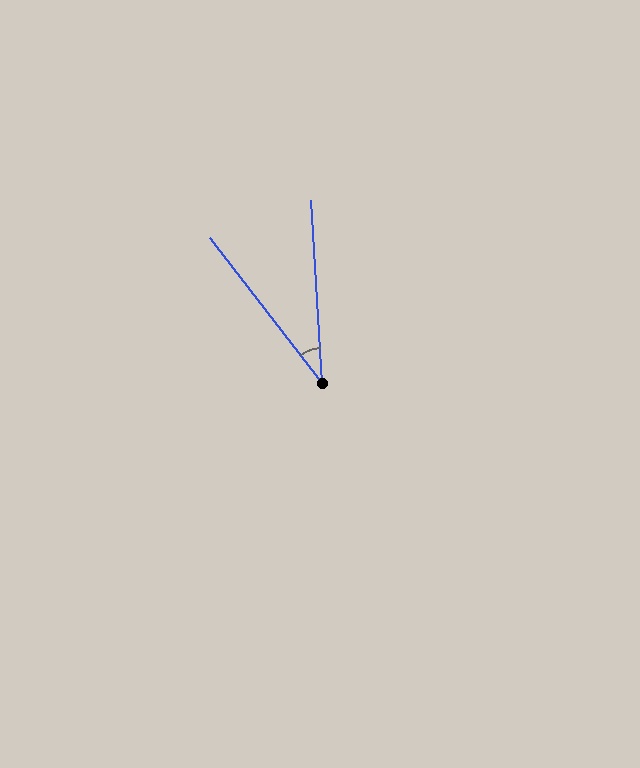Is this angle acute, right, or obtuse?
It is acute.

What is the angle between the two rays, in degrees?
Approximately 34 degrees.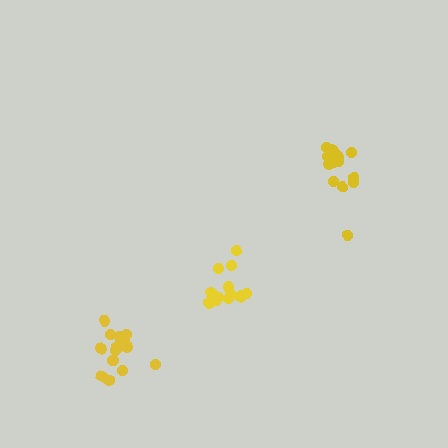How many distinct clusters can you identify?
There are 3 distinct clusters.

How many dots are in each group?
Group 1: 16 dots, Group 2: 14 dots, Group 3: 14 dots (44 total).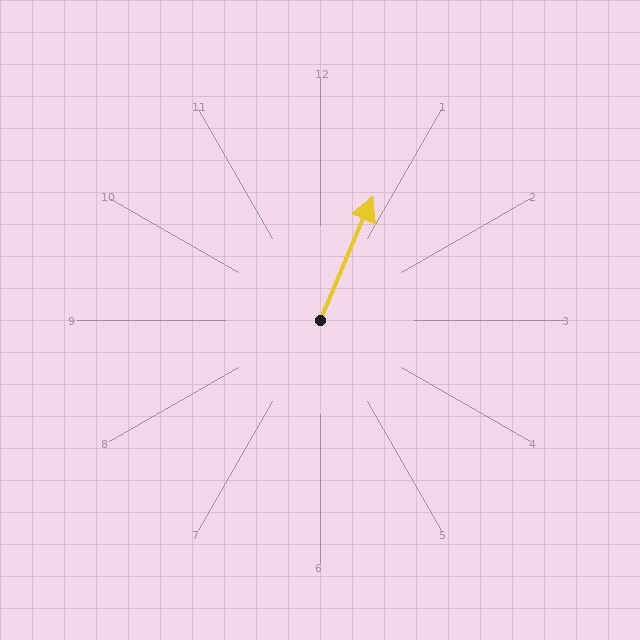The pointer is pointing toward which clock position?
Roughly 1 o'clock.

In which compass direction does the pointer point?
Northeast.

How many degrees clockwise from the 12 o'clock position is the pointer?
Approximately 23 degrees.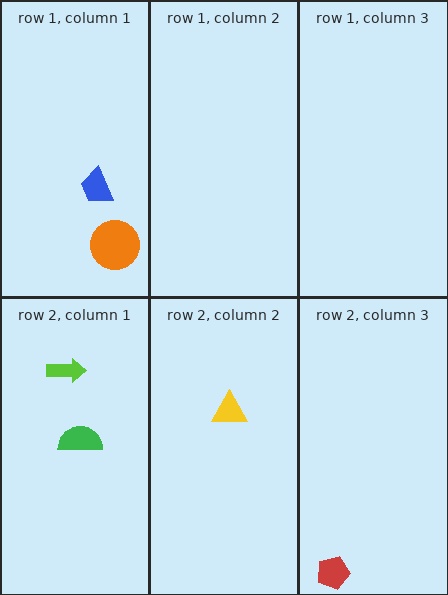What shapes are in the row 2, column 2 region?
The yellow triangle.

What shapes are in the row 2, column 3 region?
The red pentagon.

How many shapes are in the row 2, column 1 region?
2.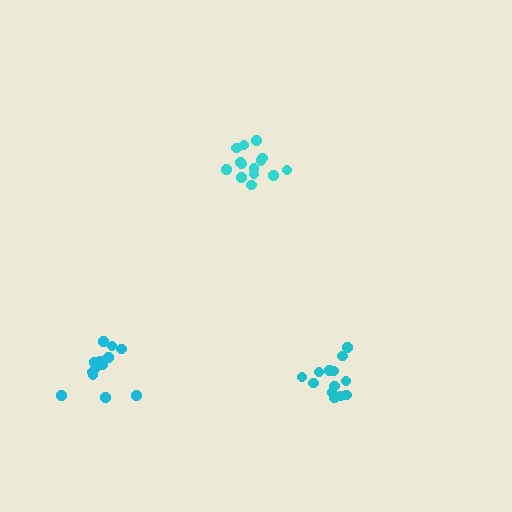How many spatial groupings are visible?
There are 3 spatial groupings.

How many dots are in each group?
Group 1: 13 dots, Group 2: 15 dots, Group 3: 13 dots (41 total).